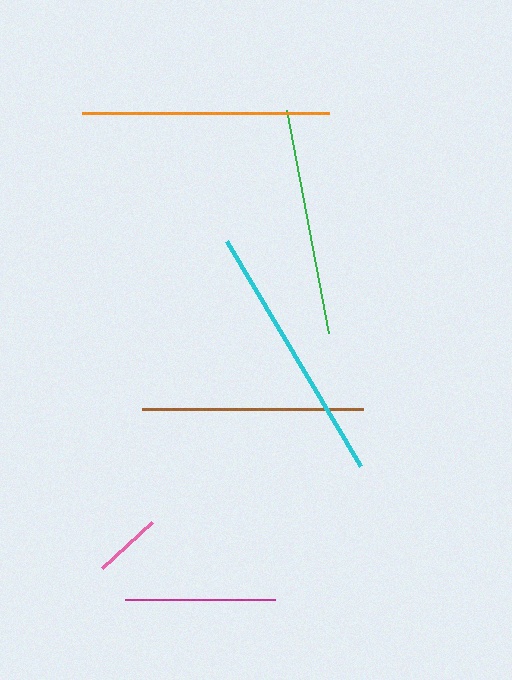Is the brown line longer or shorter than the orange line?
The orange line is longer than the brown line.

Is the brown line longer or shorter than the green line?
The green line is longer than the brown line.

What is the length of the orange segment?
The orange segment is approximately 247 pixels long.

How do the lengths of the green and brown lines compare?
The green and brown lines are approximately the same length.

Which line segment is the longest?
The cyan line is the longest at approximately 262 pixels.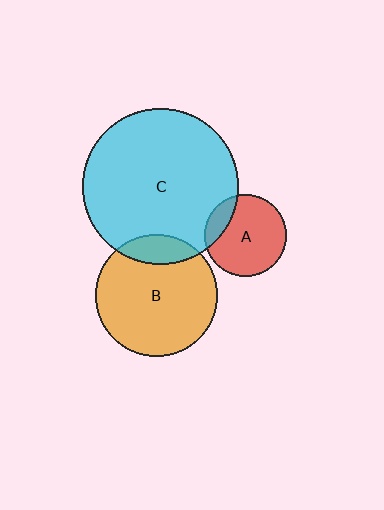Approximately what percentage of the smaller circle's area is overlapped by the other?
Approximately 15%.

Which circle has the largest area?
Circle C (cyan).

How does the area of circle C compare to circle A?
Approximately 3.6 times.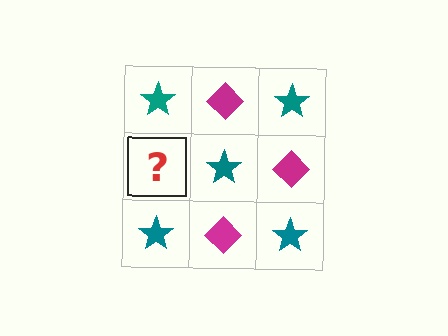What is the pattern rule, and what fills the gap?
The rule is that it alternates teal star and magenta diamond in a checkerboard pattern. The gap should be filled with a magenta diamond.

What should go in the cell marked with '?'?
The missing cell should contain a magenta diamond.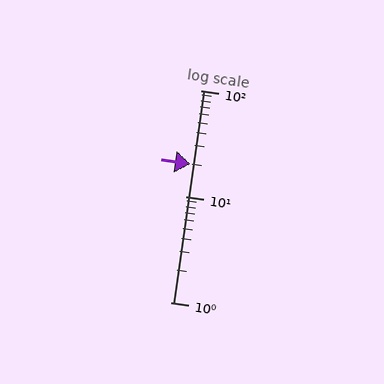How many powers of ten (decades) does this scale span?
The scale spans 2 decades, from 1 to 100.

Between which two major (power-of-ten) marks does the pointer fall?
The pointer is between 10 and 100.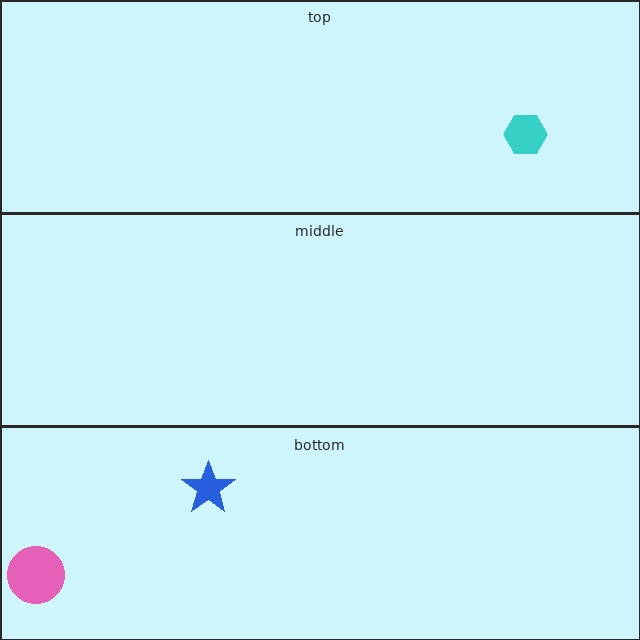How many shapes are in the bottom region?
2.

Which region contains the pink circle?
The bottom region.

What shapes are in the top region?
The cyan hexagon.